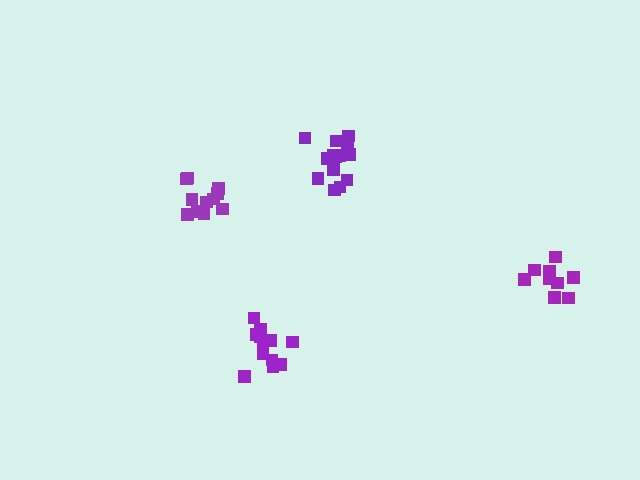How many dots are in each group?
Group 1: 15 dots, Group 2: 11 dots, Group 3: 9 dots, Group 4: 12 dots (47 total).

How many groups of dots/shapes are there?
There are 4 groups.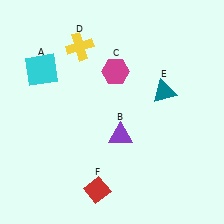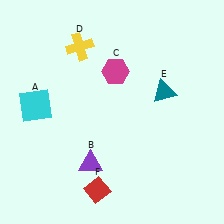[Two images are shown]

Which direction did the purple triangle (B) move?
The purple triangle (B) moved left.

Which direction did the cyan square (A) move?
The cyan square (A) moved down.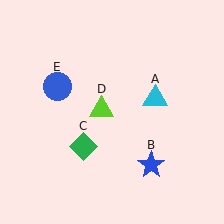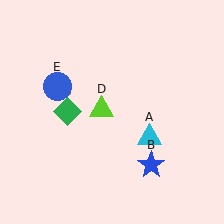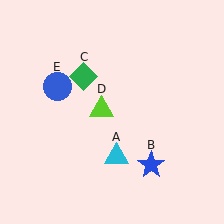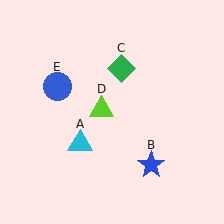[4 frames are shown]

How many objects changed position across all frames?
2 objects changed position: cyan triangle (object A), green diamond (object C).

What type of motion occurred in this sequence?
The cyan triangle (object A), green diamond (object C) rotated clockwise around the center of the scene.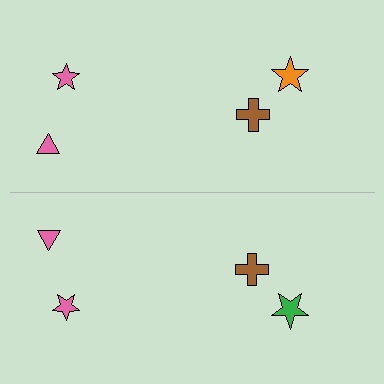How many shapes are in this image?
There are 8 shapes in this image.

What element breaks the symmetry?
The green star on the bottom side breaks the symmetry — its mirror counterpart is orange.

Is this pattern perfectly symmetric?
No, the pattern is not perfectly symmetric. The green star on the bottom side breaks the symmetry — its mirror counterpart is orange.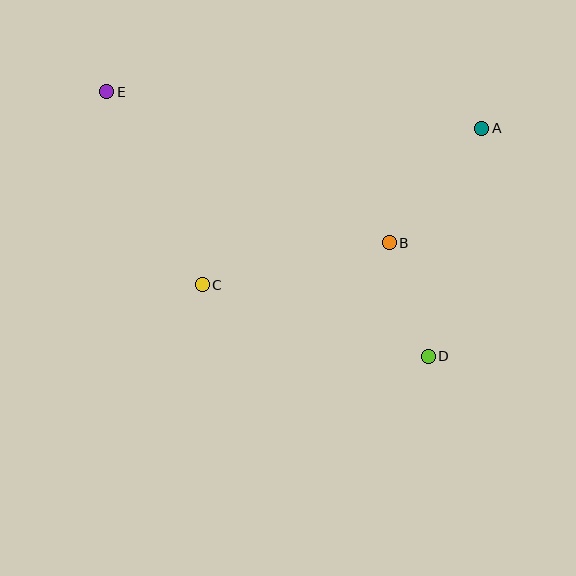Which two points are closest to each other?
Points B and D are closest to each other.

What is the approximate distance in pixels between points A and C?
The distance between A and C is approximately 320 pixels.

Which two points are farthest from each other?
Points D and E are farthest from each other.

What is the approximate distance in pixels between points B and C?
The distance between B and C is approximately 192 pixels.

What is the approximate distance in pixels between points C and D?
The distance between C and D is approximately 237 pixels.